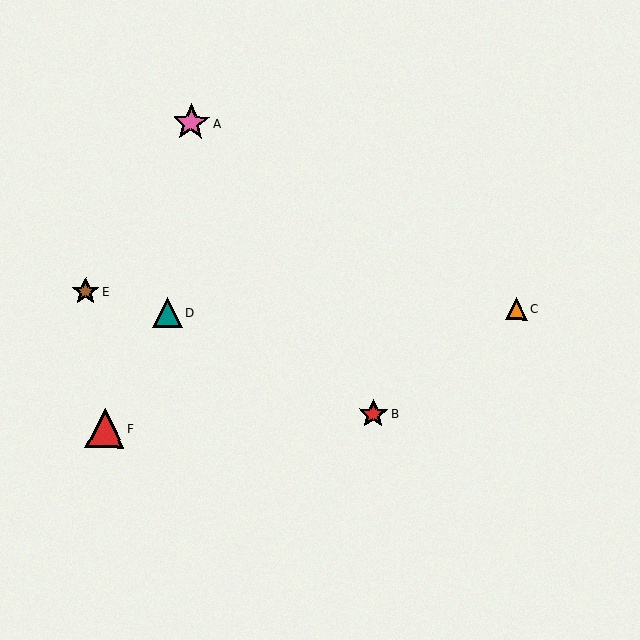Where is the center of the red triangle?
The center of the red triangle is at (105, 428).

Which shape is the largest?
The red triangle (labeled F) is the largest.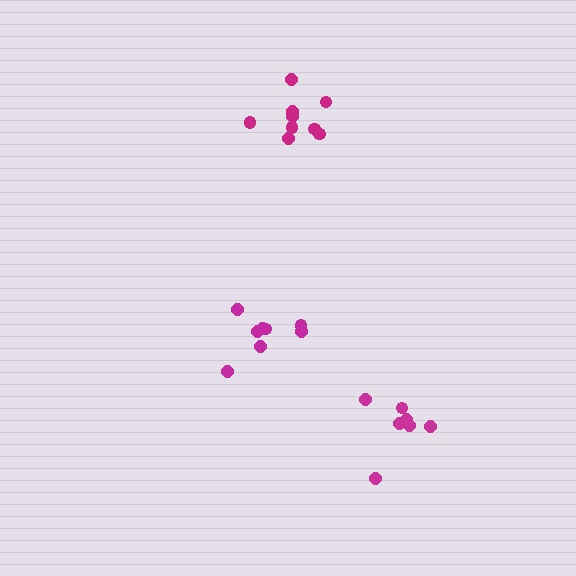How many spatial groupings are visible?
There are 3 spatial groupings.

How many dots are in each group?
Group 1: 8 dots, Group 2: 9 dots, Group 3: 7 dots (24 total).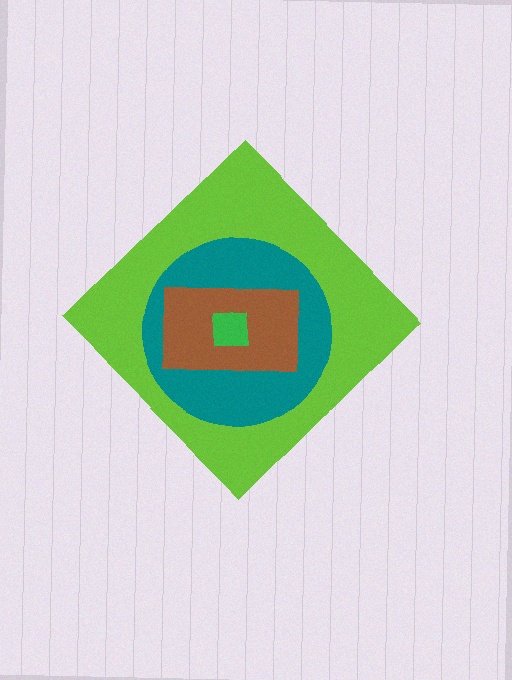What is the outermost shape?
The lime diamond.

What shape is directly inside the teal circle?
The brown rectangle.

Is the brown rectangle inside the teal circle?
Yes.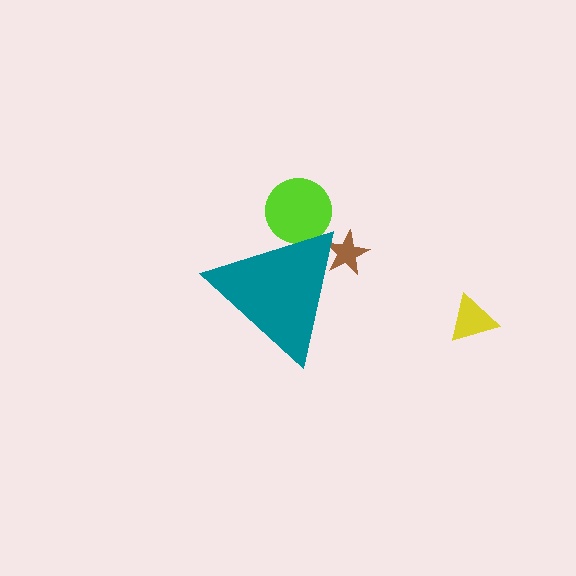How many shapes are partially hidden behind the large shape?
2 shapes are partially hidden.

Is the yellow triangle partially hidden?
No, the yellow triangle is fully visible.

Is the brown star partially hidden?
Yes, the brown star is partially hidden behind the teal triangle.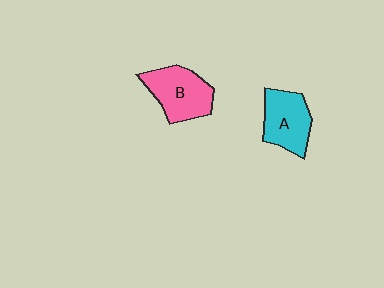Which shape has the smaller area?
Shape A (cyan).